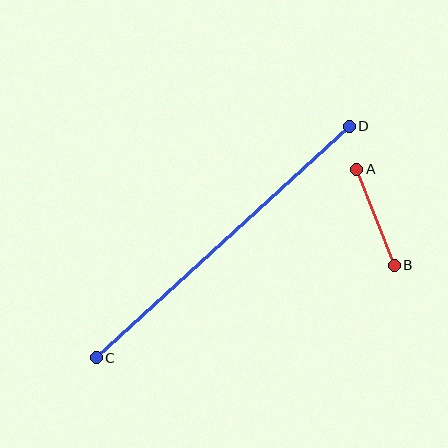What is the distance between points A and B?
The distance is approximately 103 pixels.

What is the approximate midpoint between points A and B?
The midpoint is at approximately (376, 217) pixels.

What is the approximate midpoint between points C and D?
The midpoint is at approximately (223, 242) pixels.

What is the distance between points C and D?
The distance is approximately 343 pixels.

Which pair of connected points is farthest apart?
Points C and D are farthest apart.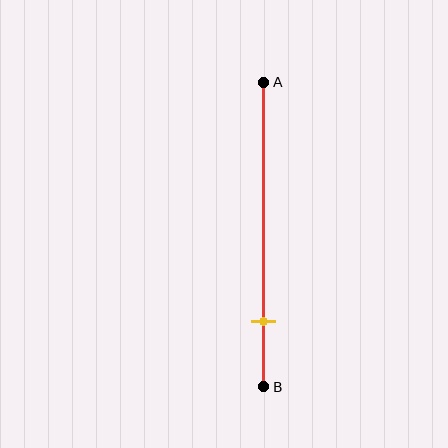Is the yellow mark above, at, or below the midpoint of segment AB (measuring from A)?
The yellow mark is below the midpoint of segment AB.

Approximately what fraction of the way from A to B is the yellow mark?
The yellow mark is approximately 80% of the way from A to B.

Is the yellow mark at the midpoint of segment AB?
No, the mark is at about 80% from A, not at the 50% midpoint.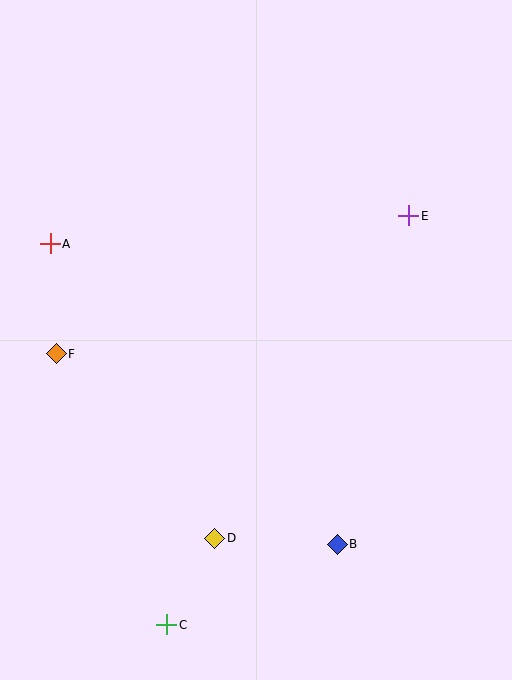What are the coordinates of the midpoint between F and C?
The midpoint between F and C is at (111, 489).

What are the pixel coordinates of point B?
Point B is at (337, 544).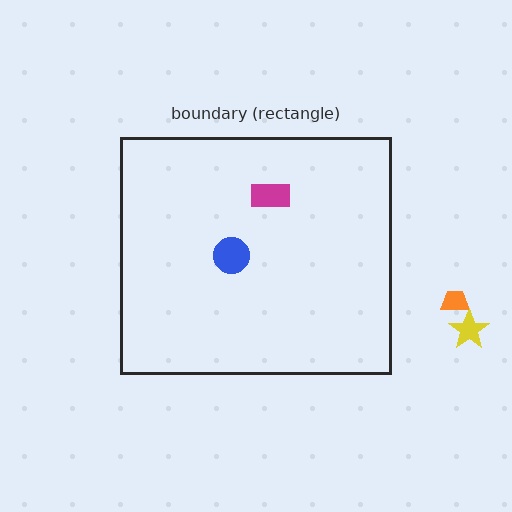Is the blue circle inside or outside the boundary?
Inside.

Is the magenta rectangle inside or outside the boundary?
Inside.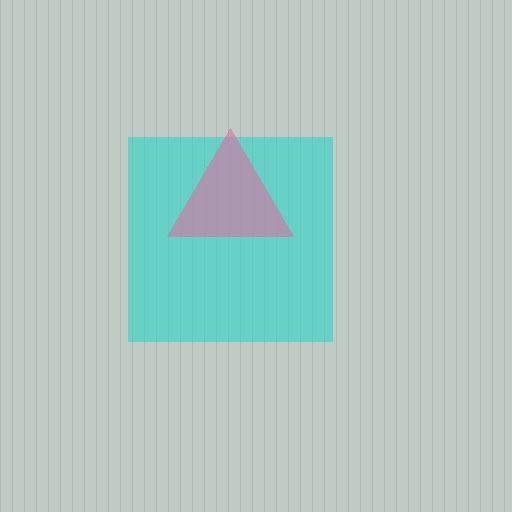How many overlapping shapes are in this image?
There are 2 overlapping shapes in the image.